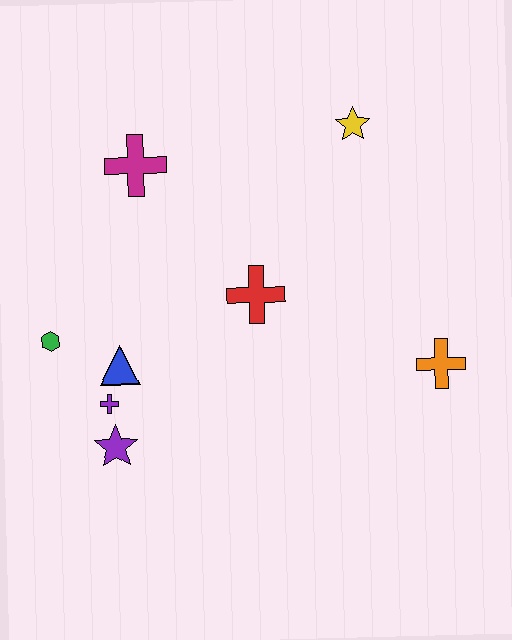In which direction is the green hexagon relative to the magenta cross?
The green hexagon is below the magenta cross.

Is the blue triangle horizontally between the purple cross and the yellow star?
Yes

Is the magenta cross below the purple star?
No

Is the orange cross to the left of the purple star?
No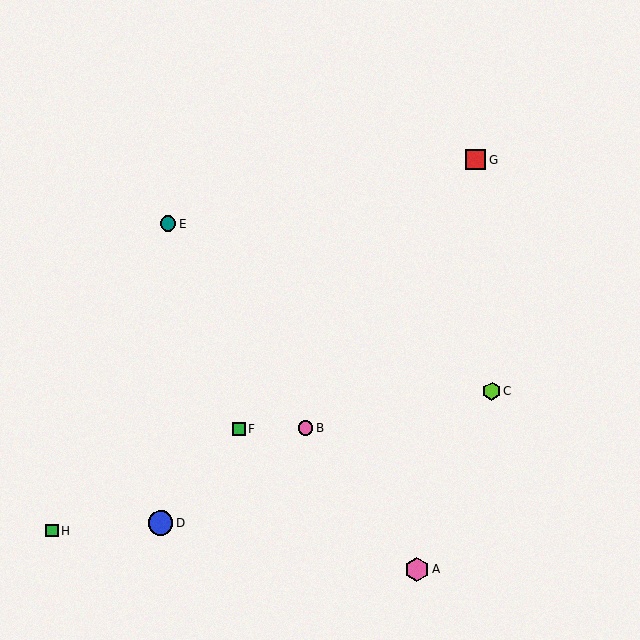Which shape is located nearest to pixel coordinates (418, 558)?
The pink hexagon (labeled A) at (417, 569) is nearest to that location.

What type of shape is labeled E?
Shape E is a teal circle.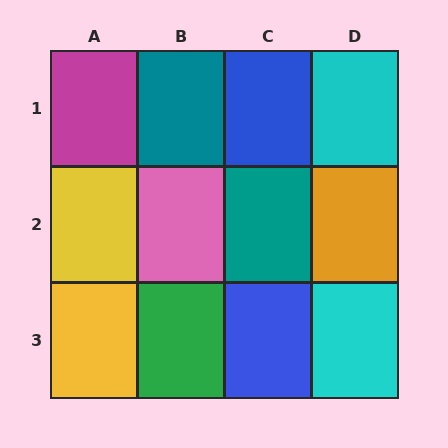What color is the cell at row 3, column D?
Cyan.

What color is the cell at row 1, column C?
Blue.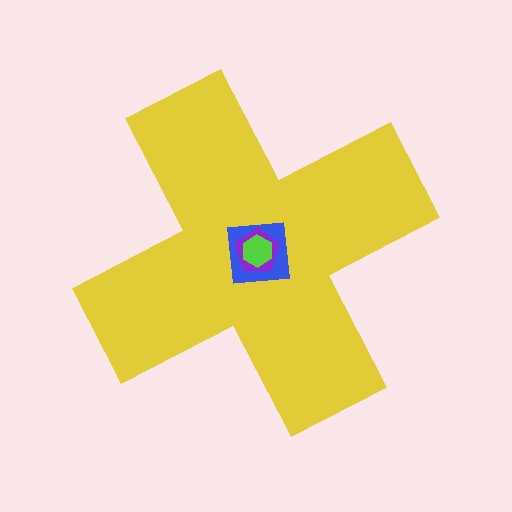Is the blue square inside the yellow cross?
Yes.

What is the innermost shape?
The lime hexagon.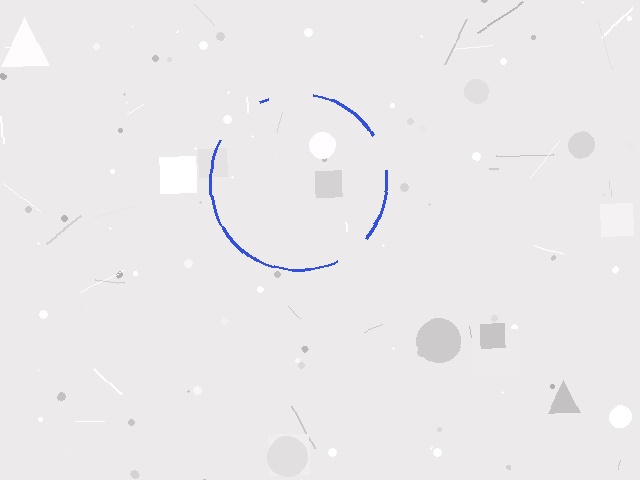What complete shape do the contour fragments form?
The contour fragments form a circle.